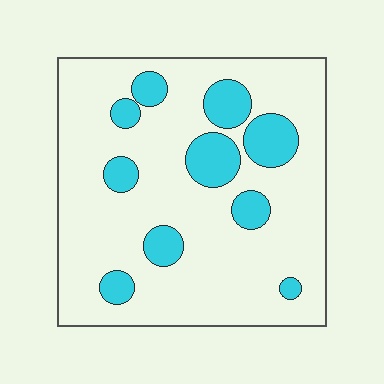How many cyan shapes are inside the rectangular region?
10.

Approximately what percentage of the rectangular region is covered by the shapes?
Approximately 20%.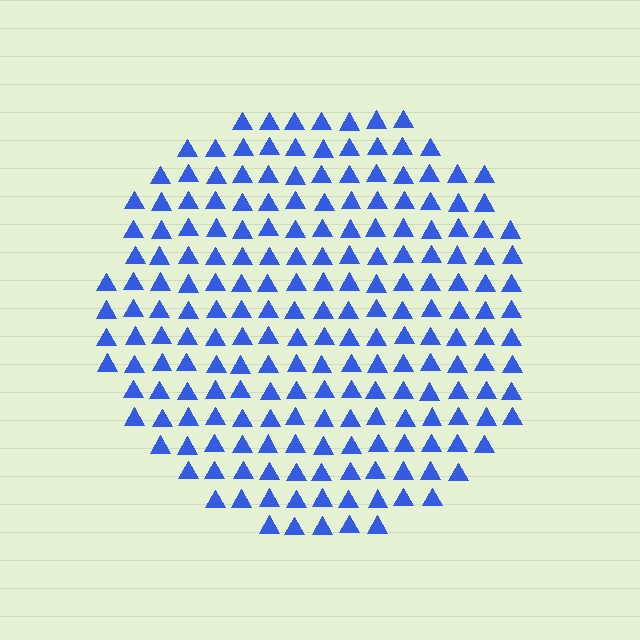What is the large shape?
The large shape is a circle.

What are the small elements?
The small elements are triangles.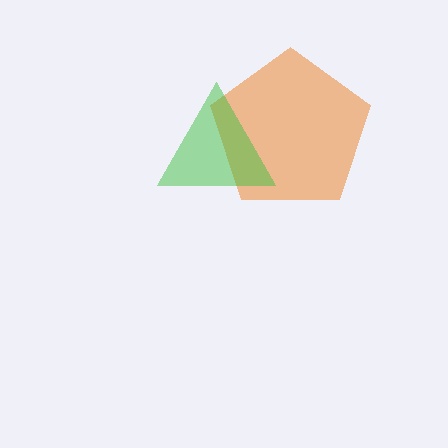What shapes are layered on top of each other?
The layered shapes are: an orange pentagon, a green triangle.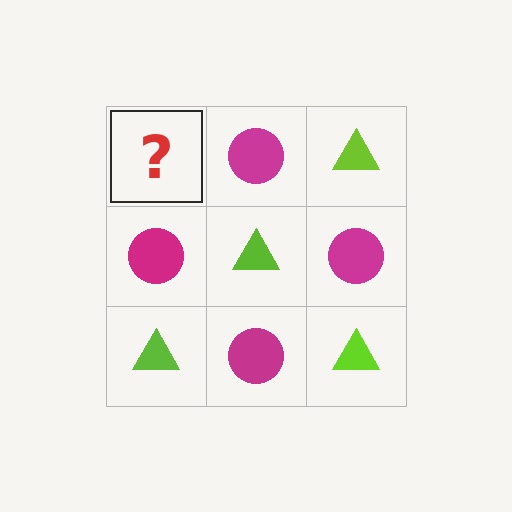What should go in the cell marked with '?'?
The missing cell should contain a lime triangle.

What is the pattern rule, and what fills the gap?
The rule is that it alternates lime triangle and magenta circle in a checkerboard pattern. The gap should be filled with a lime triangle.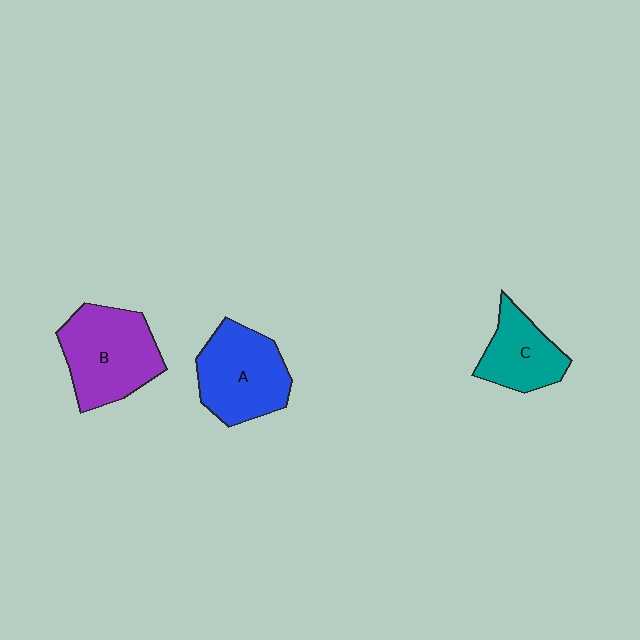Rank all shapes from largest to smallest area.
From largest to smallest: B (purple), A (blue), C (teal).